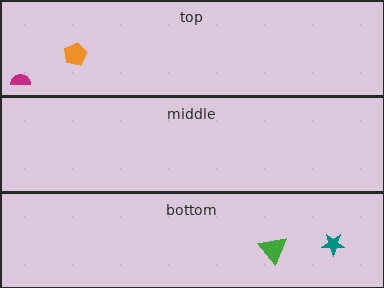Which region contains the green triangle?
The bottom region.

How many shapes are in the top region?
2.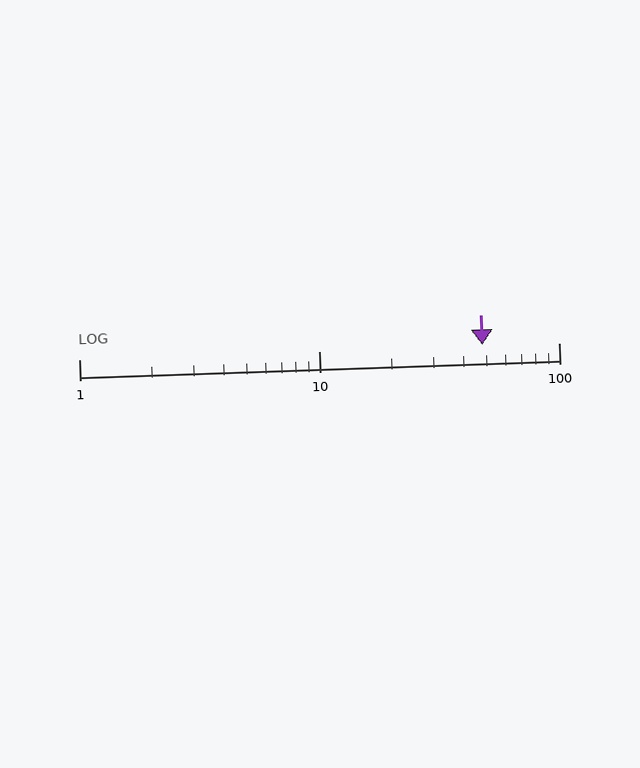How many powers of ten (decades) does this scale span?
The scale spans 2 decades, from 1 to 100.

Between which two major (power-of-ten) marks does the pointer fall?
The pointer is between 10 and 100.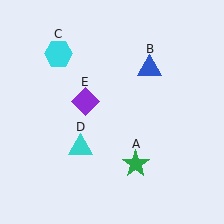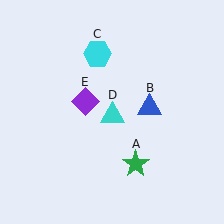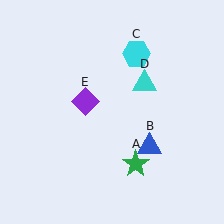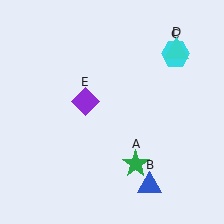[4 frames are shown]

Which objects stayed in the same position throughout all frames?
Green star (object A) and purple diamond (object E) remained stationary.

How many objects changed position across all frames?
3 objects changed position: blue triangle (object B), cyan hexagon (object C), cyan triangle (object D).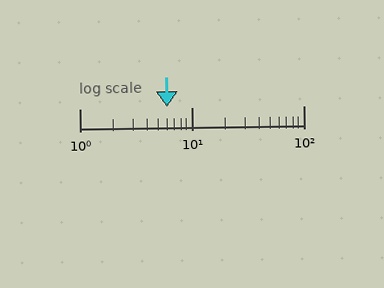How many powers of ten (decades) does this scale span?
The scale spans 2 decades, from 1 to 100.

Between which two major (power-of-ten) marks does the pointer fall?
The pointer is between 1 and 10.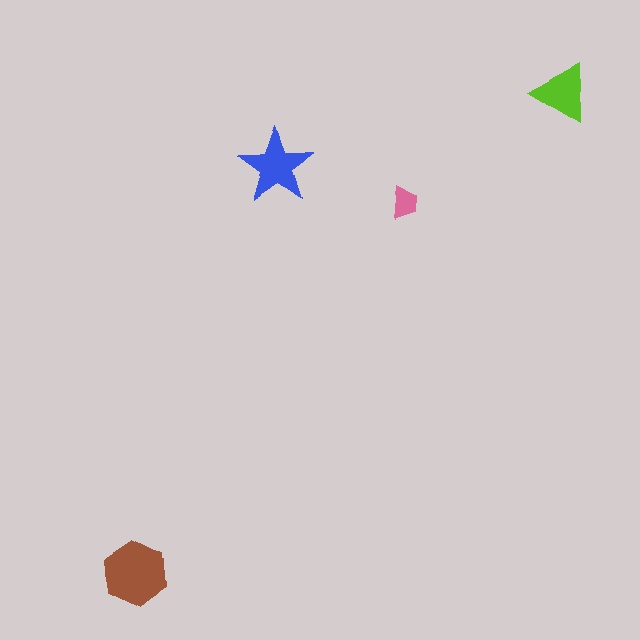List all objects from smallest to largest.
The pink trapezoid, the lime triangle, the blue star, the brown hexagon.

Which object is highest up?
The lime triangle is topmost.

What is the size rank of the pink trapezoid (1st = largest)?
4th.